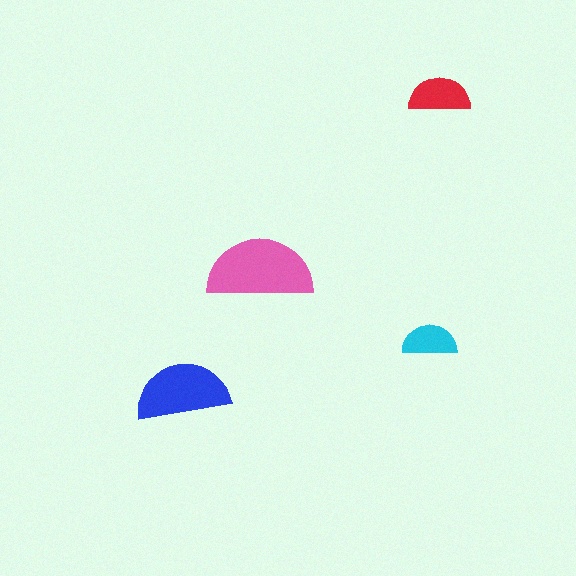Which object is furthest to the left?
The blue semicircle is leftmost.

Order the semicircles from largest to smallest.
the pink one, the blue one, the red one, the cyan one.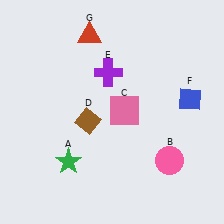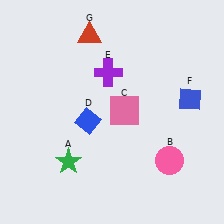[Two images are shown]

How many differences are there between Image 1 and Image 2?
There is 1 difference between the two images.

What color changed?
The diamond (D) changed from brown in Image 1 to blue in Image 2.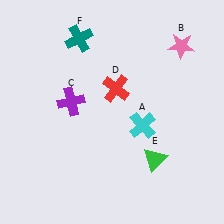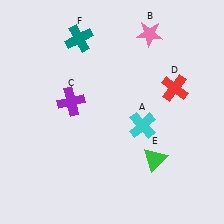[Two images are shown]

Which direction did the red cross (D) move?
The red cross (D) moved right.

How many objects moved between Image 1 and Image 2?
2 objects moved between the two images.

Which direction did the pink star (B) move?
The pink star (B) moved left.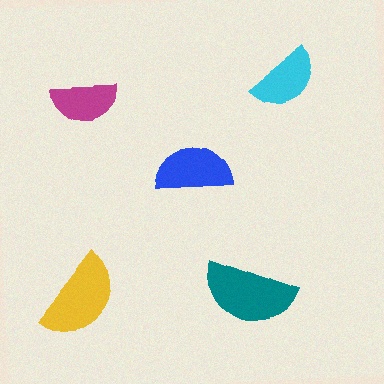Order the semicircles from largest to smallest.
the teal one, the yellow one, the blue one, the cyan one, the magenta one.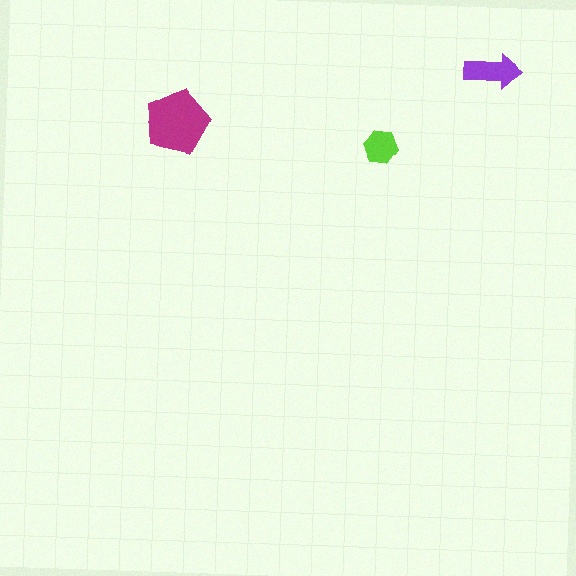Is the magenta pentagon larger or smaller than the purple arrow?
Larger.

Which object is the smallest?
The lime hexagon.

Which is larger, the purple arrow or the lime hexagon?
The purple arrow.